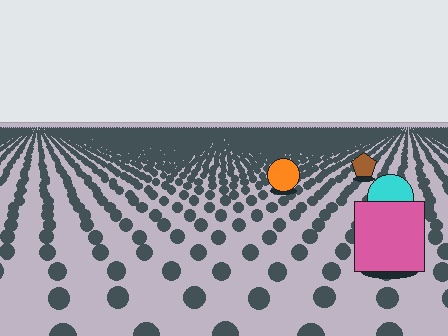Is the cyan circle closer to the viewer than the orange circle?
Yes. The cyan circle is closer — you can tell from the texture gradient: the ground texture is coarser near it.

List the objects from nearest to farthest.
From nearest to farthest: the pink square, the cyan circle, the orange circle, the brown pentagon.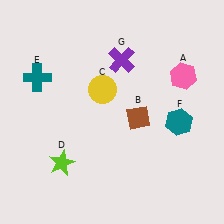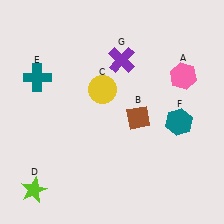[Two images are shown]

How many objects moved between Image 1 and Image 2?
1 object moved between the two images.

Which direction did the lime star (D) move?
The lime star (D) moved left.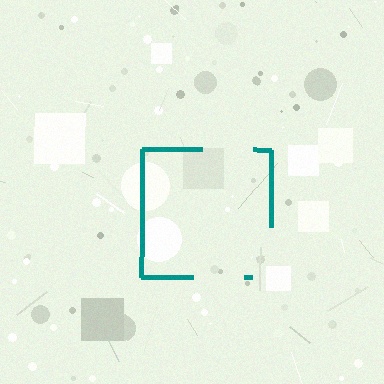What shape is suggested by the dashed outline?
The dashed outline suggests a square.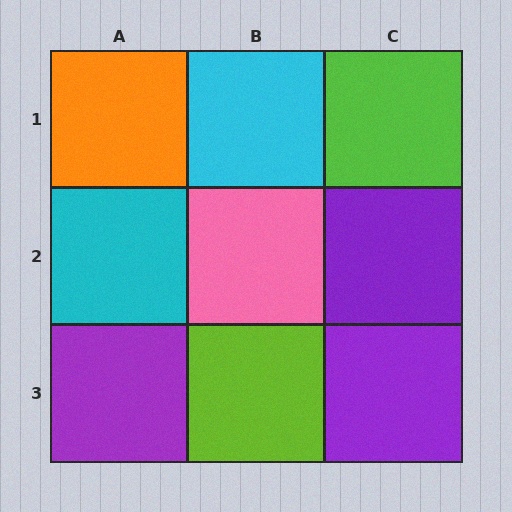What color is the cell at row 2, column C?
Purple.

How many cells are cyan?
2 cells are cyan.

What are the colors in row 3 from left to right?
Purple, lime, purple.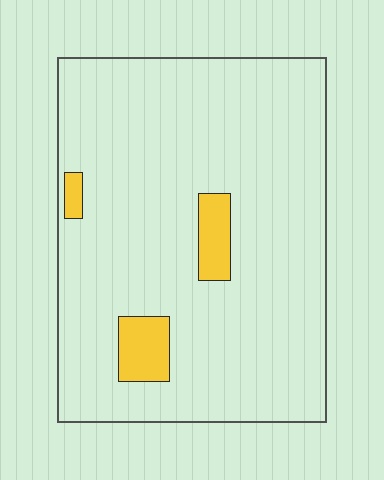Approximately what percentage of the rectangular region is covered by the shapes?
Approximately 5%.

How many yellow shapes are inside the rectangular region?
3.